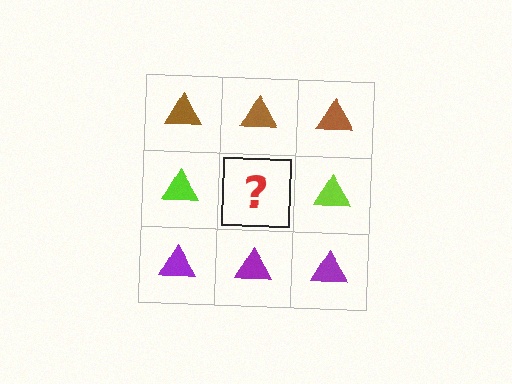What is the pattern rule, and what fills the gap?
The rule is that each row has a consistent color. The gap should be filled with a lime triangle.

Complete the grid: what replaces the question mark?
The question mark should be replaced with a lime triangle.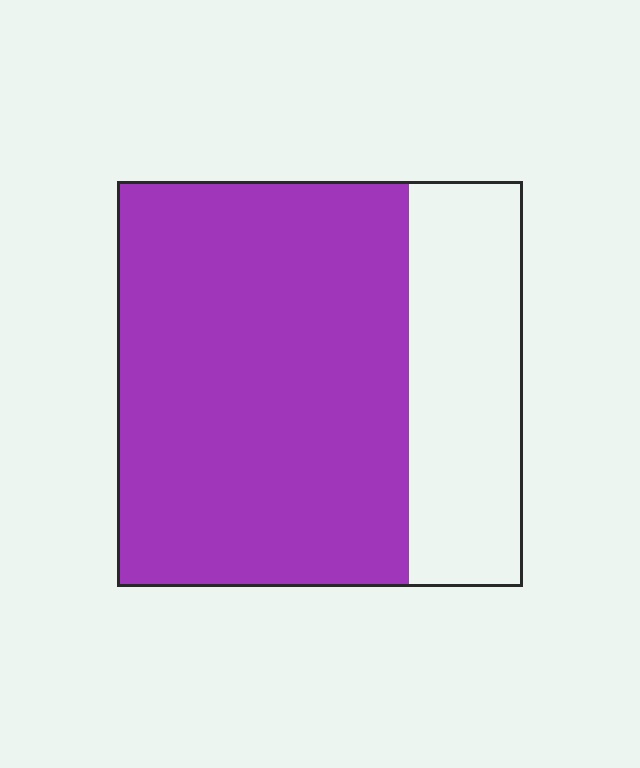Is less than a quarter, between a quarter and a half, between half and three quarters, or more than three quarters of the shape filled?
Between half and three quarters.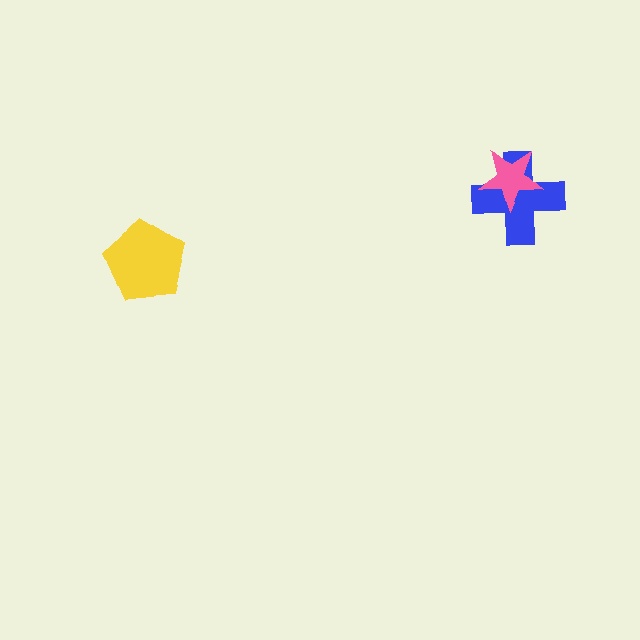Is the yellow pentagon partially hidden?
No, no other shape covers it.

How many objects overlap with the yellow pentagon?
0 objects overlap with the yellow pentagon.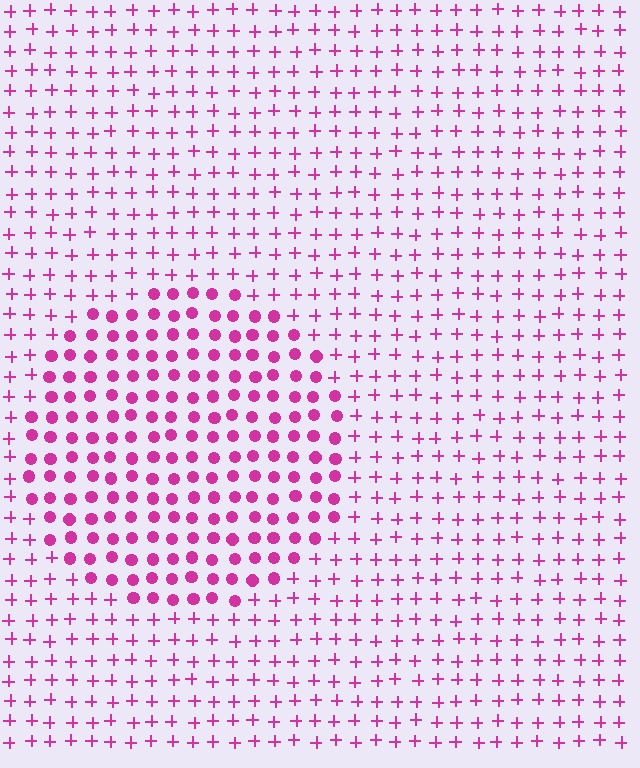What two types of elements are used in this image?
The image uses circles inside the circle region and plus signs outside it.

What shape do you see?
I see a circle.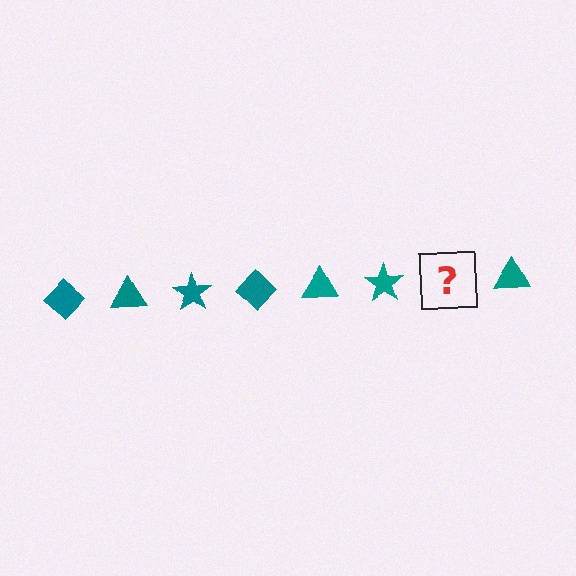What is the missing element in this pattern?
The missing element is a teal diamond.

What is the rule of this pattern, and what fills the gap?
The rule is that the pattern cycles through diamond, triangle, star shapes in teal. The gap should be filled with a teal diamond.